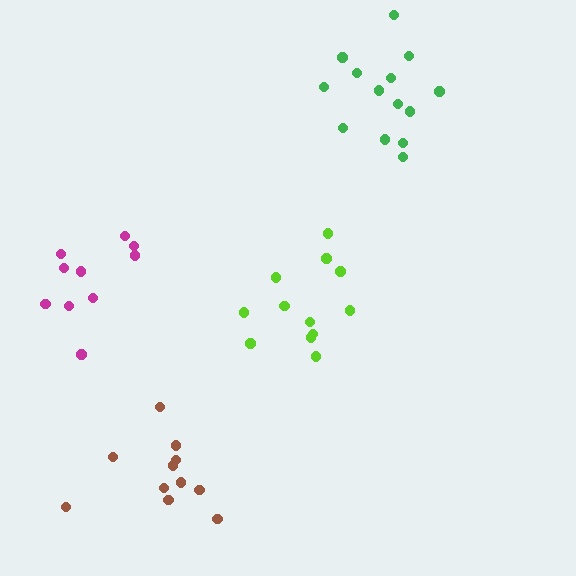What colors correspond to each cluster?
The clusters are colored: lime, brown, magenta, green.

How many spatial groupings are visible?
There are 4 spatial groupings.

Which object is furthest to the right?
The green cluster is rightmost.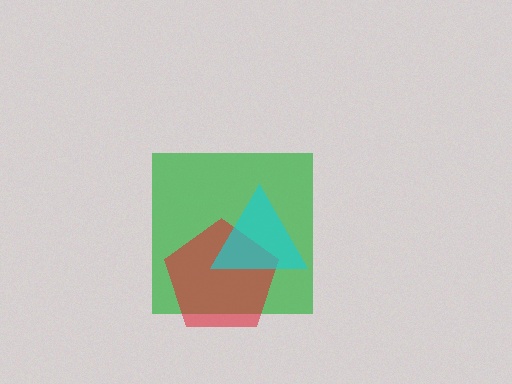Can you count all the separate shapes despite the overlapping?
Yes, there are 3 separate shapes.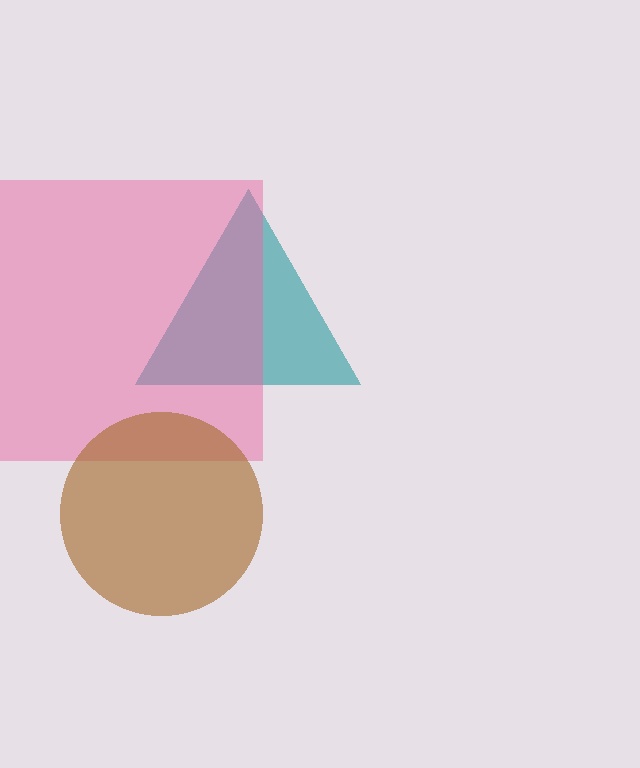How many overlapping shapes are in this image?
There are 3 overlapping shapes in the image.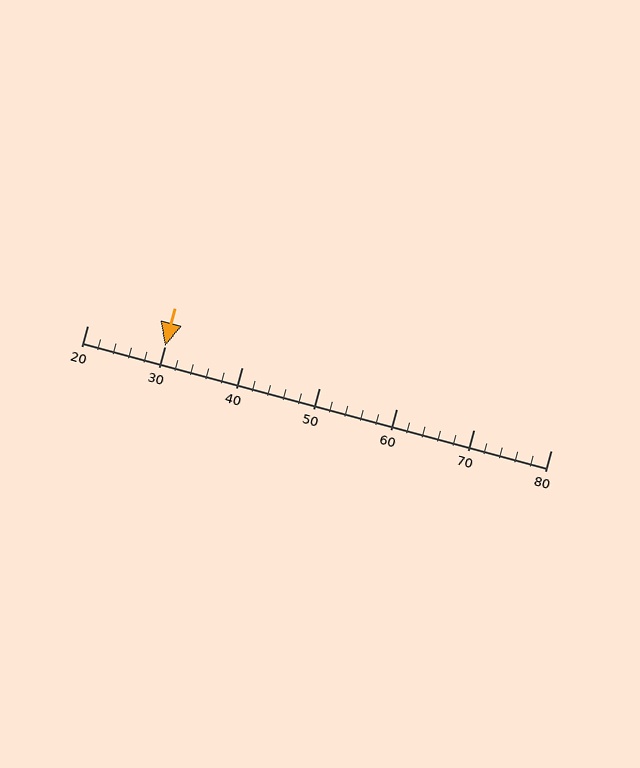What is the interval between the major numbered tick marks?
The major tick marks are spaced 10 units apart.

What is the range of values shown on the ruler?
The ruler shows values from 20 to 80.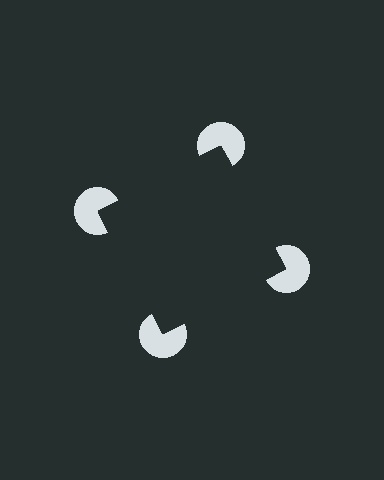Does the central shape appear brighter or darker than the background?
It typically appears slightly darker than the background, even though no actual brightness change is drawn.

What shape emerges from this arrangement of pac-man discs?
An illusory square — its edges are inferred from the aligned wedge cuts in the pac-man discs, not physically drawn.